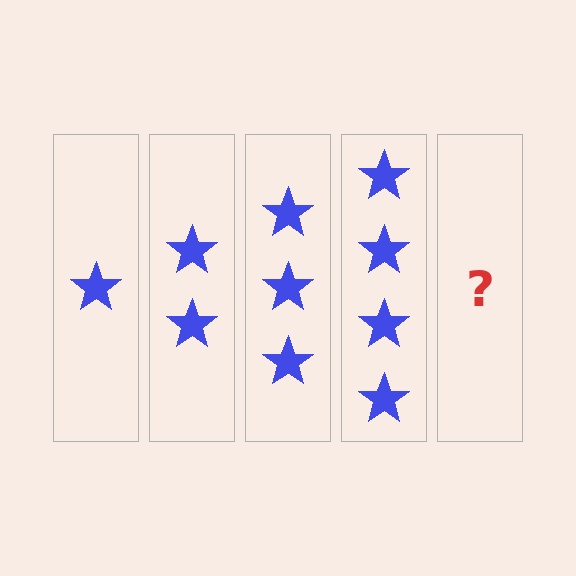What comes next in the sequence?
The next element should be 5 stars.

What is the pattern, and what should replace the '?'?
The pattern is that each step adds one more star. The '?' should be 5 stars.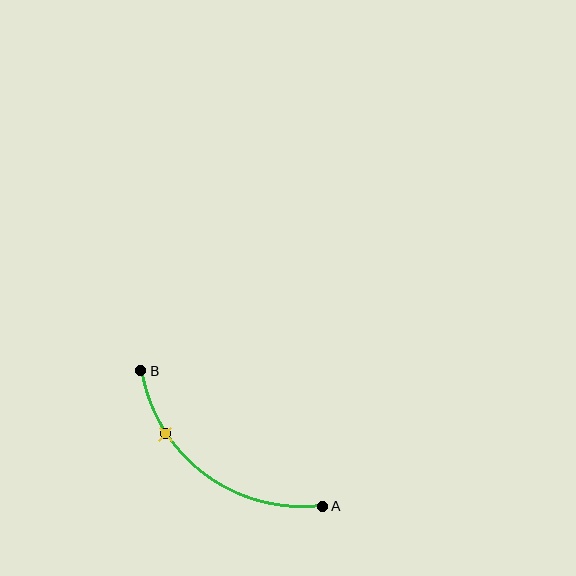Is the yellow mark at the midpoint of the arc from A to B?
No. The yellow mark lies on the arc but is closer to endpoint B. The arc midpoint would be at the point on the curve equidistant along the arc from both A and B.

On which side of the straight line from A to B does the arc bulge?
The arc bulges below and to the left of the straight line connecting A and B.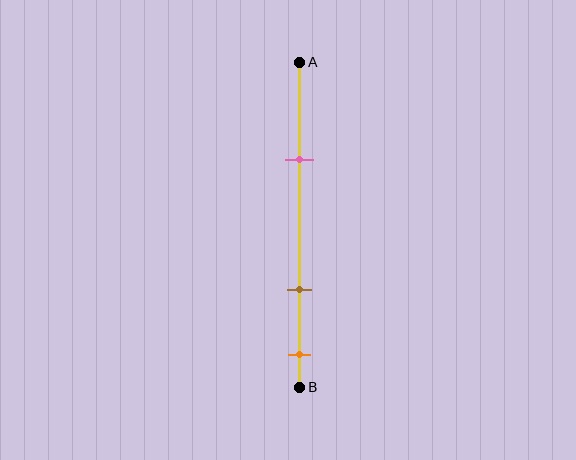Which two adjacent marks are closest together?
The brown and orange marks are the closest adjacent pair.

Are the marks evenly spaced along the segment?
No, the marks are not evenly spaced.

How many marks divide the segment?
There are 3 marks dividing the segment.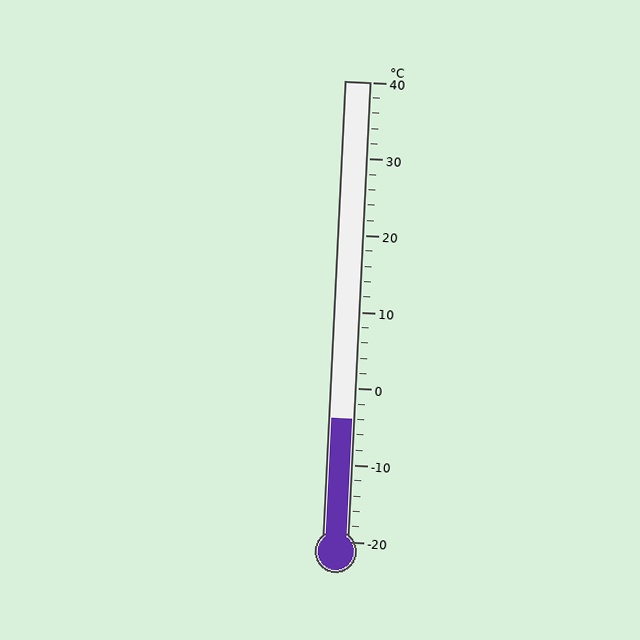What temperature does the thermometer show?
The thermometer shows approximately -4°C.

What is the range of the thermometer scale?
The thermometer scale ranges from -20°C to 40°C.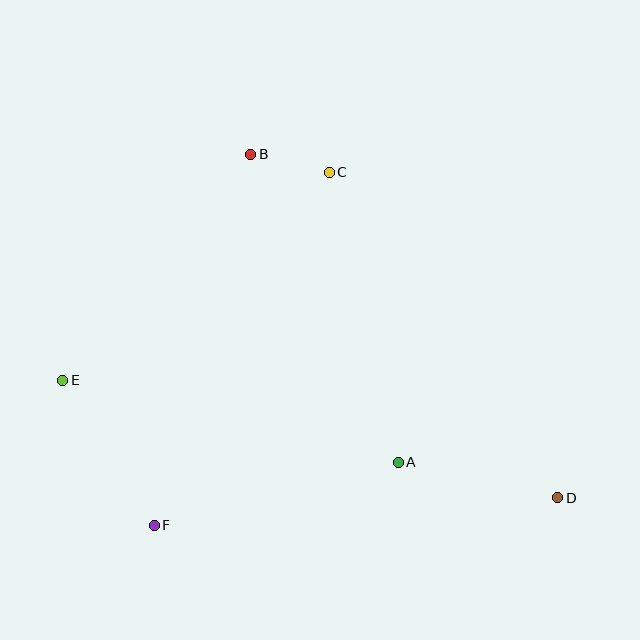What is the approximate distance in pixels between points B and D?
The distance between B and D is approximately 461 pixels.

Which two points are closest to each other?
Points B and C are closest to each other.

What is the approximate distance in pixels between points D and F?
The distance between D and F is approximately 405 pixels.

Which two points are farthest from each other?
Points D and E are farthest from each other.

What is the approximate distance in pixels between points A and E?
The distance between A and E is approximately 345 pixels.